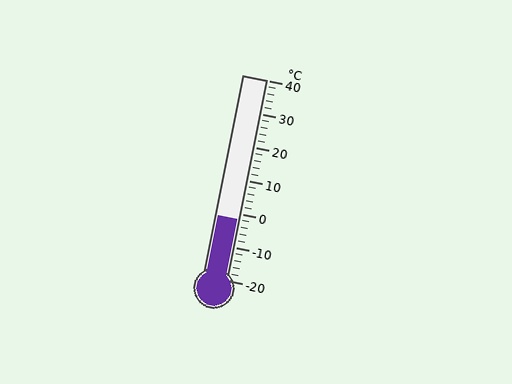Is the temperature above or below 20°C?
The temperature is below 20°C.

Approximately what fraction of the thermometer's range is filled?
The thermometer is filled to approximately 30% of its range.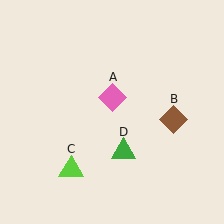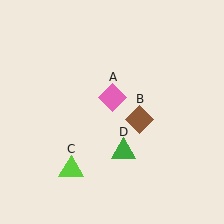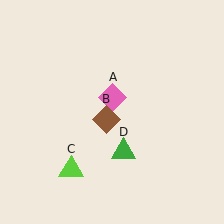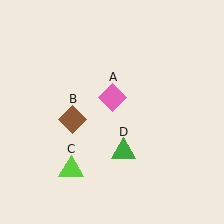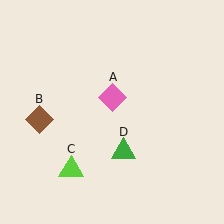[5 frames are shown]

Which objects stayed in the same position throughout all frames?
Pink diamond (object A) and lime triangle (object C) and green triangle (object D) remained stationary.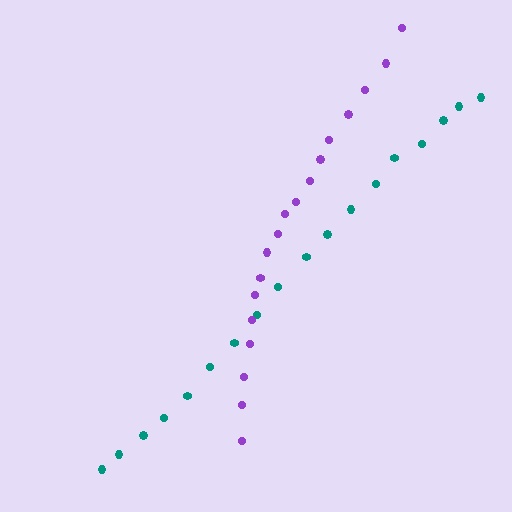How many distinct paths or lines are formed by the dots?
There are 2 distinct paths.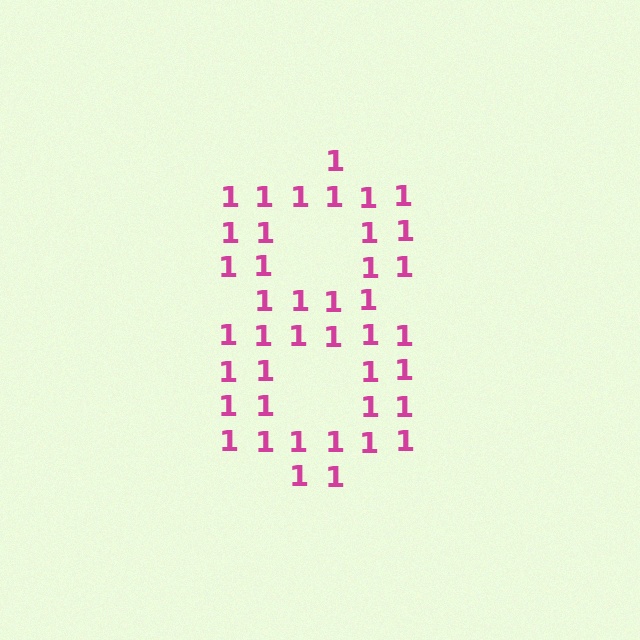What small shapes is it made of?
It is made of small digit 1's.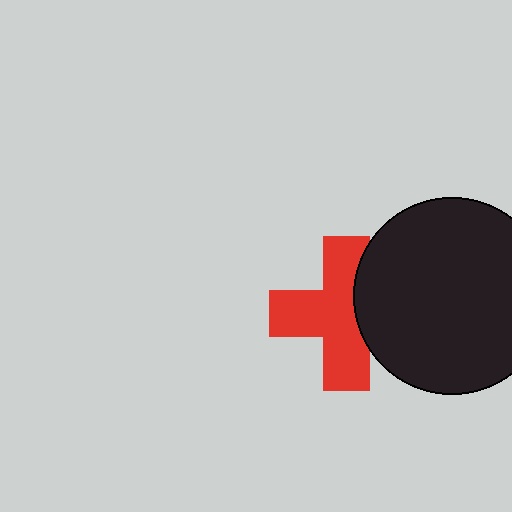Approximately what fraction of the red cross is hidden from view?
Roughly 31% of the red cross is hidden behind the black circle.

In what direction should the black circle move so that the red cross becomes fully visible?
The black circle should move right. That is the shortest direction to clear the overlap and leave the red cross fully visible.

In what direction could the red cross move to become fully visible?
The red cross could move left. That would shift it out from behind the black circle entirely.